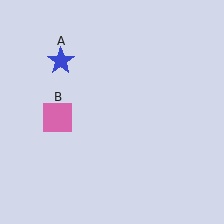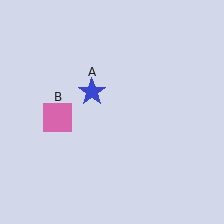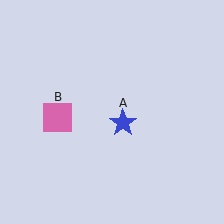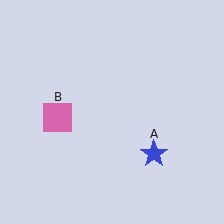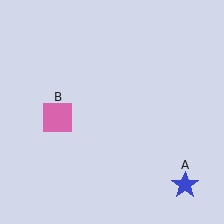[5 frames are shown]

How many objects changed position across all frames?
1 object changed position: blue star (object A).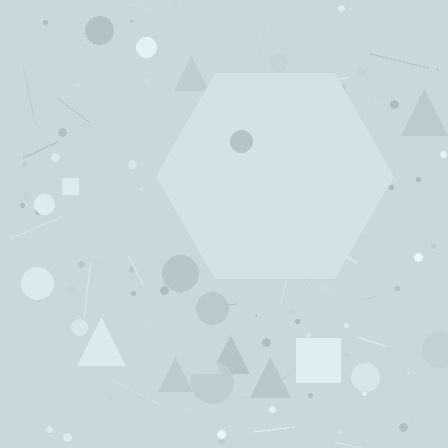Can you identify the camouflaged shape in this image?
The camouflaged shape is a hexagon.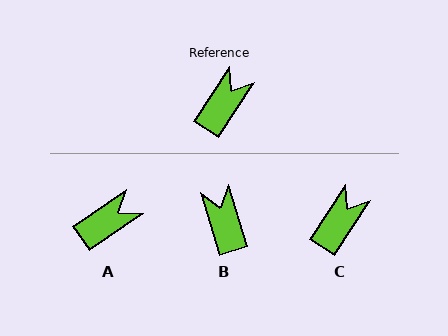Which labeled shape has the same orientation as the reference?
C.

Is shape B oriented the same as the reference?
No, it is off by about 50 degrees.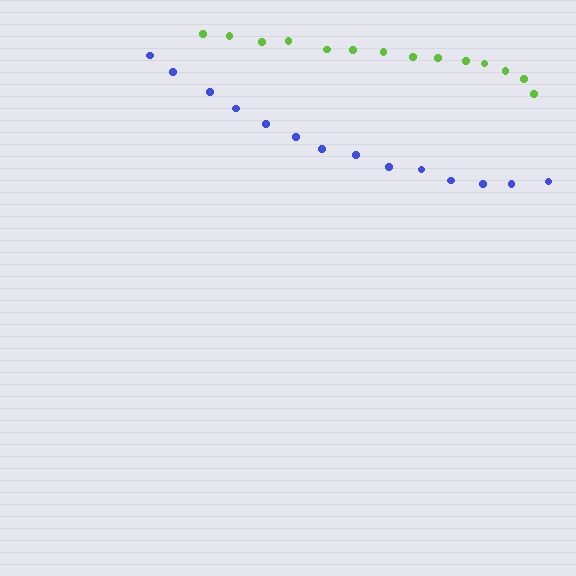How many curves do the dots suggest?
There are 2 distinct paths.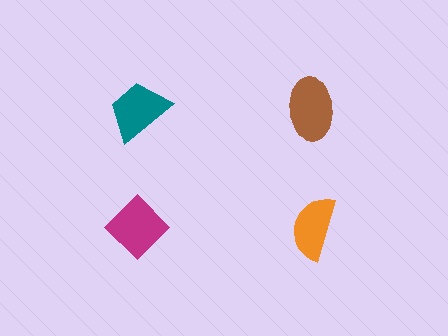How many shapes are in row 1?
2 shapes.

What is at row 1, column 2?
A brown ellipse.